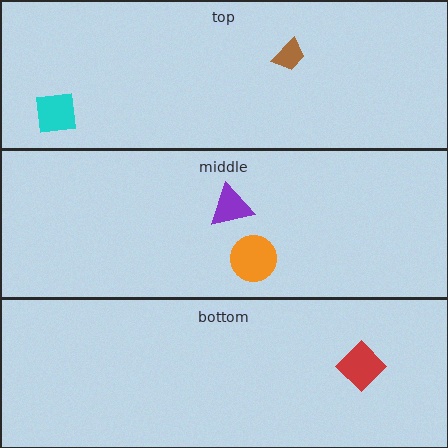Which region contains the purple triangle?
The middle region.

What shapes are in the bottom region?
The red diamond.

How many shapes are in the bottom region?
1.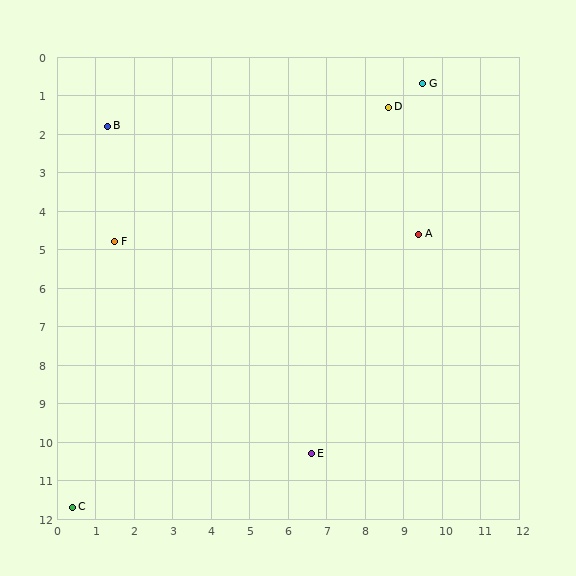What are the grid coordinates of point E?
Point E is at approximately (6.6, 10.3).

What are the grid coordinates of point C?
Point C is at approximately (0.4, 11.7).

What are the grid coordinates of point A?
Point A is at approximately (9.4, 4.6).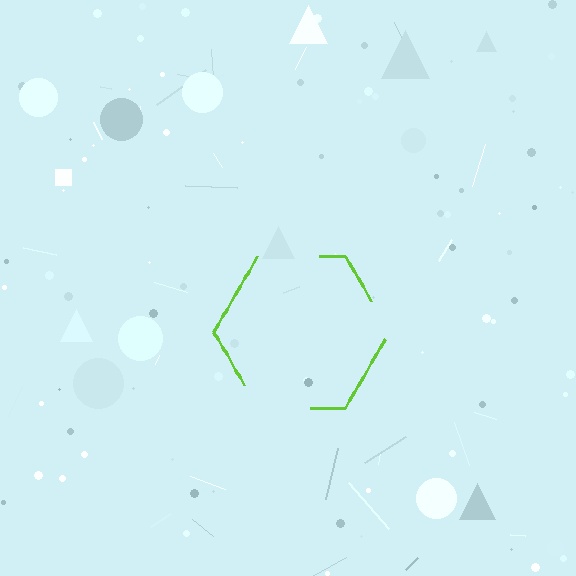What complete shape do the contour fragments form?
The contour fragments form a hexagon.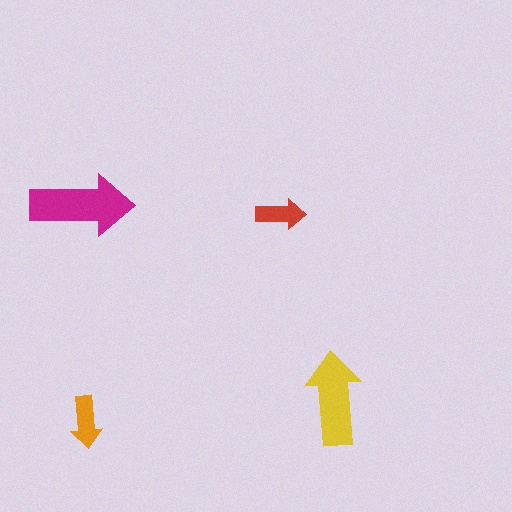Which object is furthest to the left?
The magenta arrow is leftmost.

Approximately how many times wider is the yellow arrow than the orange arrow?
About 2 times wider.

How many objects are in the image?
There are 4 objects in the image.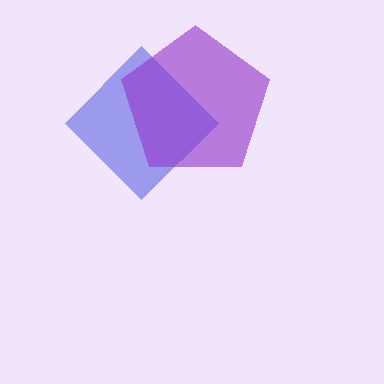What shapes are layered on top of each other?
The layered shapes are: a blue diamond, a purple pentagon.